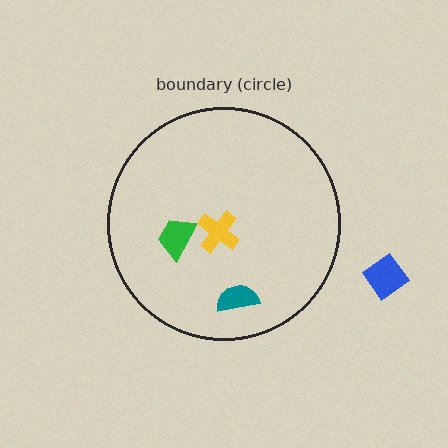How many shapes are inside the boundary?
3 inside, 1 outside.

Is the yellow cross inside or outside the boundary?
Inside.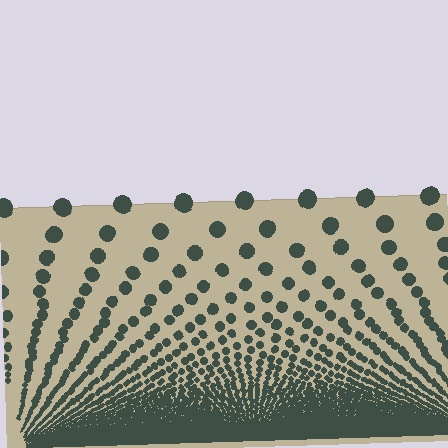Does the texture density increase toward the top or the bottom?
Density increases toward the bottom.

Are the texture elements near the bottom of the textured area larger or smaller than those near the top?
Smaller. The gradient is inverted — elements near the bottom are smaller and denser.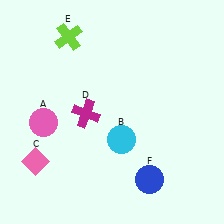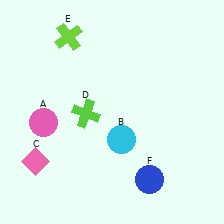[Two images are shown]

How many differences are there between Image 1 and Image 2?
There is 1 difference between the two images.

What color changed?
The cross (D) changed from magenta in Image 1 to lime in Image 2.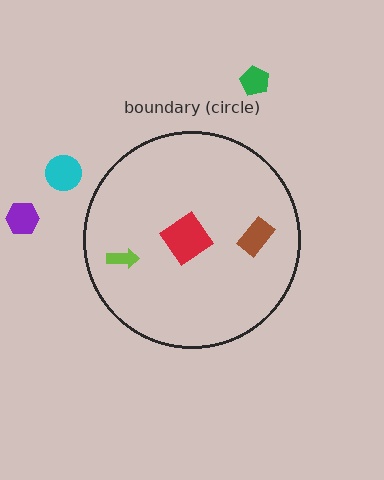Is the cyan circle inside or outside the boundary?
Outside.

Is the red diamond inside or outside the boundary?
Inside.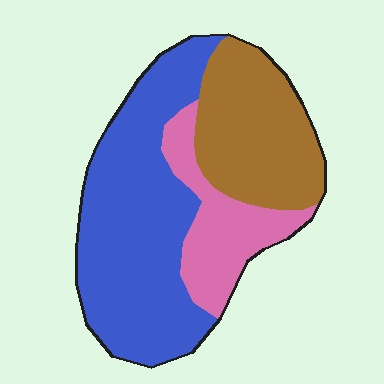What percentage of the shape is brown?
Brown covers around 30% of the shape.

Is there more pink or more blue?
Blue.